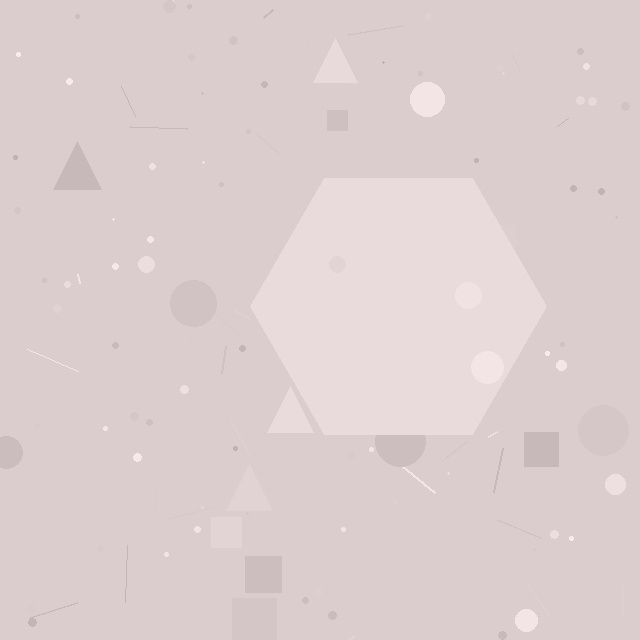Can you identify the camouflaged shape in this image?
The camouflaged shape is a hexagon.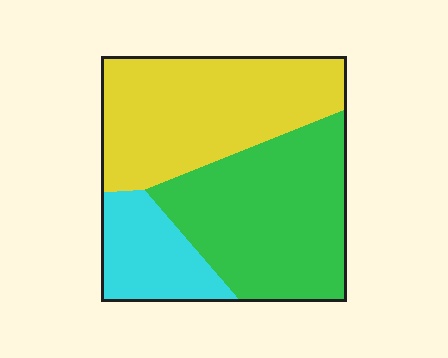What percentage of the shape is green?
Green takes up between a quarter and a half of the shape.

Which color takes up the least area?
Cyan, at roughly 15%.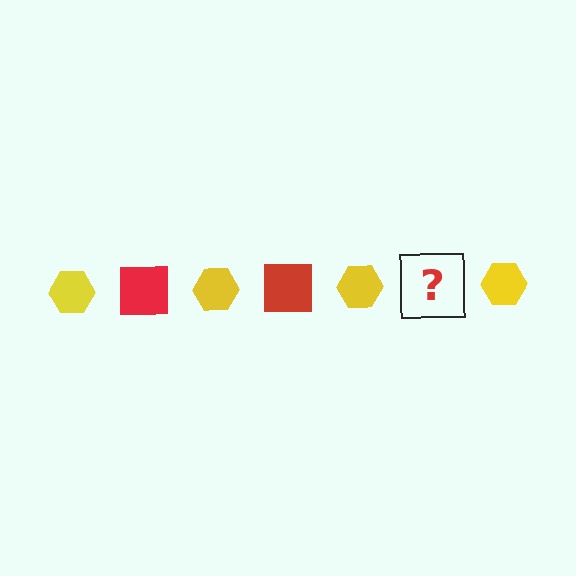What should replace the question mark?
The question mark should be replaced with a red square.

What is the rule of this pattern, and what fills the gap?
The rule is that the pattern alternates between yellow hexagon and red square. The gap should be filled with a red square.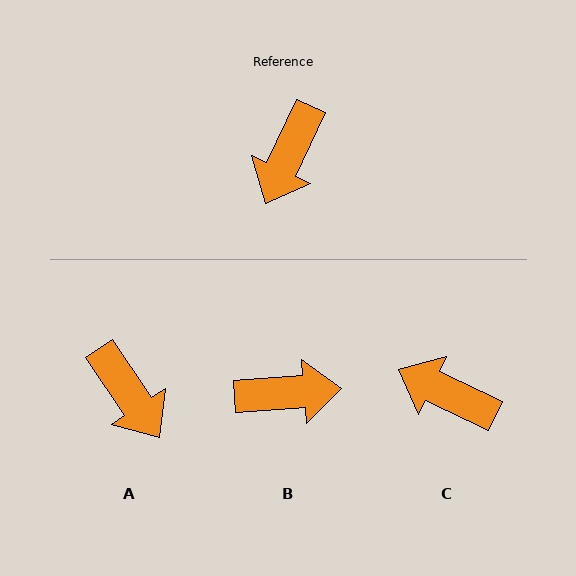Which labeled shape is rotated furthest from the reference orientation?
B, about 119 degrees away.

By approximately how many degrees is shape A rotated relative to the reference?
Approximately 59 degrees counter-clockwise.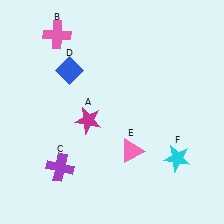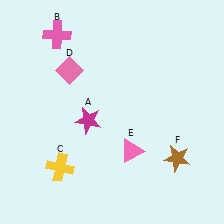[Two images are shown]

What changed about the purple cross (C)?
In Image 1, C is purple. In Image 2, it changed to yellow.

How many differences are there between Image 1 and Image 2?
There are 3 differences between the two images.